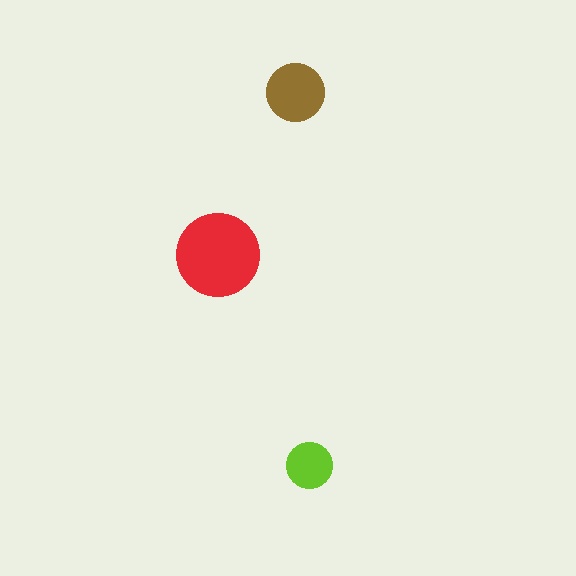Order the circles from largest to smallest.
the red one, the brown one, the lime one.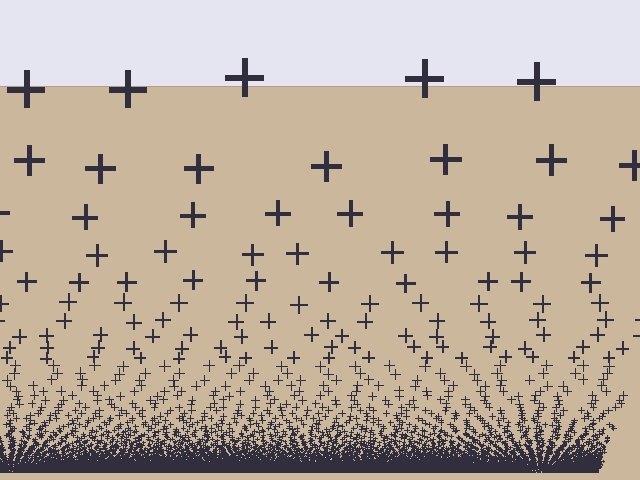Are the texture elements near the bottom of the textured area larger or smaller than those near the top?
Smaller. The gradient is inverted — elements near the bottom are smaller and denser.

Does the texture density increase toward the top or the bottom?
Density increases toward the bottom.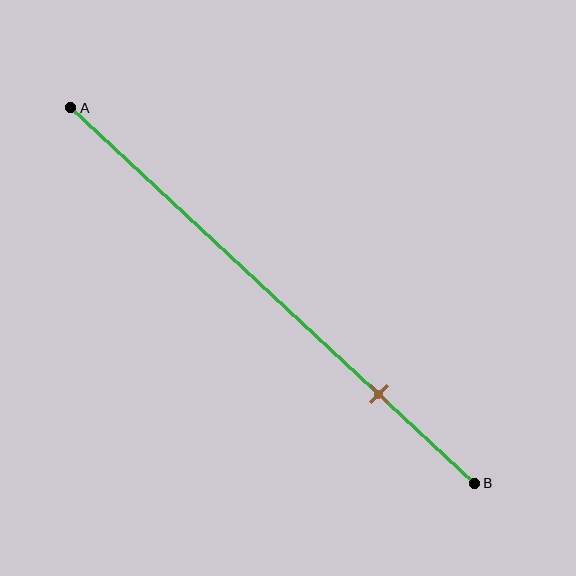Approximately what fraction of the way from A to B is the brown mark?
The brown mark is approximately 75% of the way from A to B.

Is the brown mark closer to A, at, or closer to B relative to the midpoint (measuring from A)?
The brown mark is closer to point B than the midpoint of segment AB.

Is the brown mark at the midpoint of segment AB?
No, the mark is at about 75% from A, not at the 50% midpoint.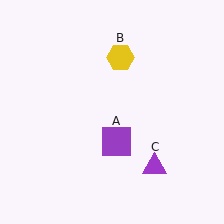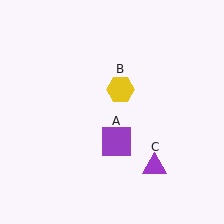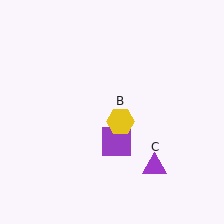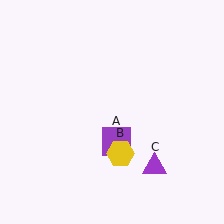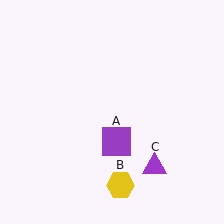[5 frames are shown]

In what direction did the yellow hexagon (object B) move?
The yellow hexagon (object B) moved down.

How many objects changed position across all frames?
1 object changed position: yellow hexagon (object B).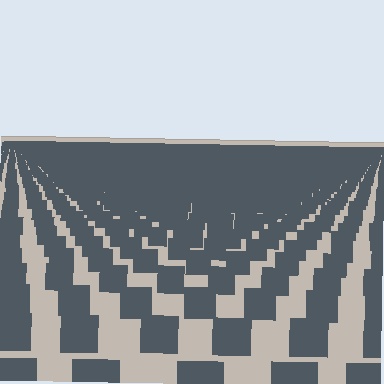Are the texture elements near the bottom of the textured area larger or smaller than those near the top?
Larger. Near the bottom, elements are closer to the viewer and appear at a bigger on-screen size.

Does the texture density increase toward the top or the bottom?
Density increases toward the top.